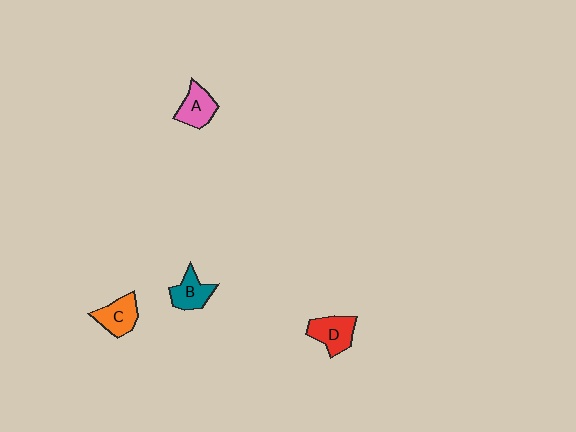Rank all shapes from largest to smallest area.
From largest to smallest: D (red), C (orange), A (pink), B (teal).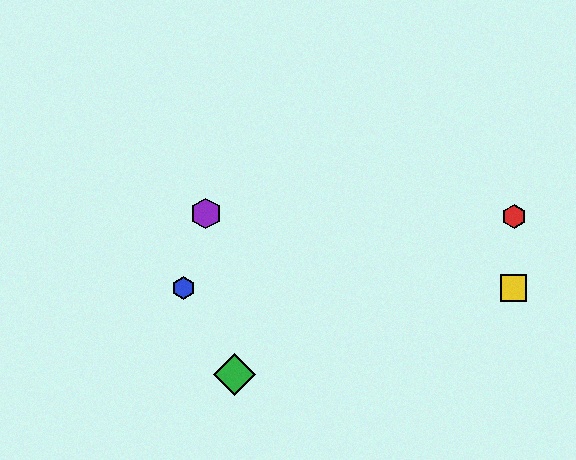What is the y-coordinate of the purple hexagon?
The purple hexagon is at y≈214.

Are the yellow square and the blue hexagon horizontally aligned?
Yes, both are at y≈288.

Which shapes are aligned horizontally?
The blue hexagon, the yellow square are aligned horizontally.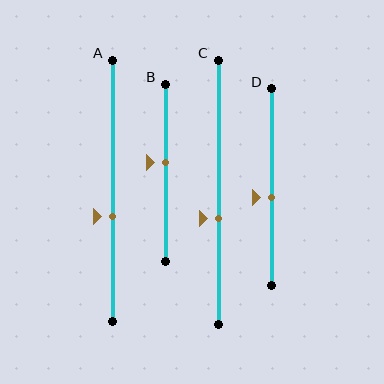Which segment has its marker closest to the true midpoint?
Segment D has its marker closest to the true midpoint.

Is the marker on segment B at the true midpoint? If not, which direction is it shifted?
No, the marker on segment B is shifted upward by about 6% of the segment length.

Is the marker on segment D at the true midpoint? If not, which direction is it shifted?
No, the marker on segment D is shifted downward by about 5% of the segment length.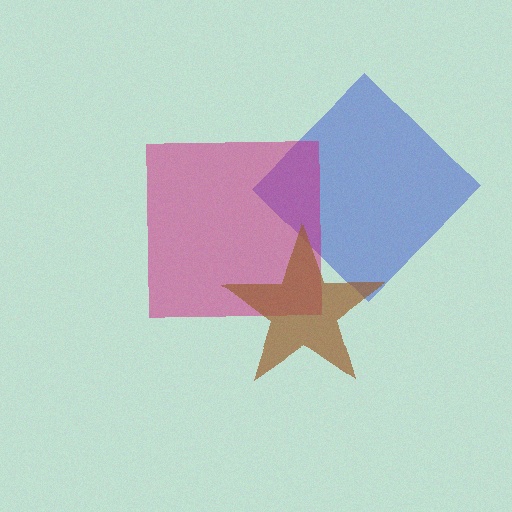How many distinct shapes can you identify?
There are 3 distinct shapes: a blue diamond, a magenta square, a brown star.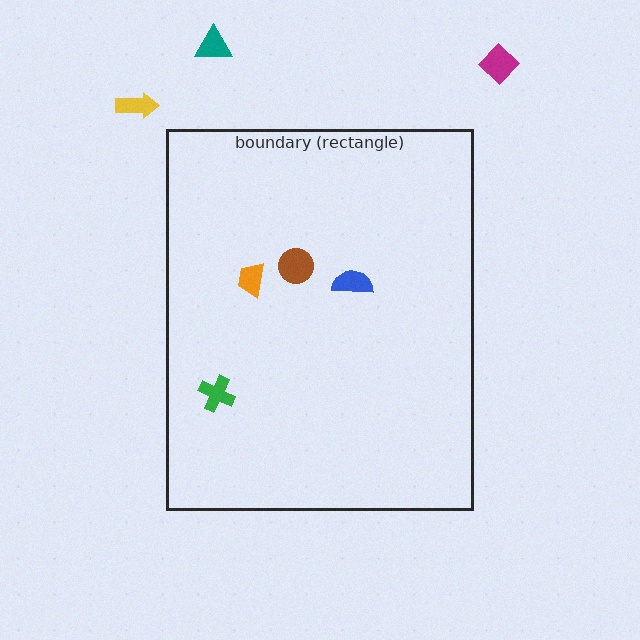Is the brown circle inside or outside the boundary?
Inside.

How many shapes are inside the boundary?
4 inside, 3 outside.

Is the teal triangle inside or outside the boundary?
Outside.